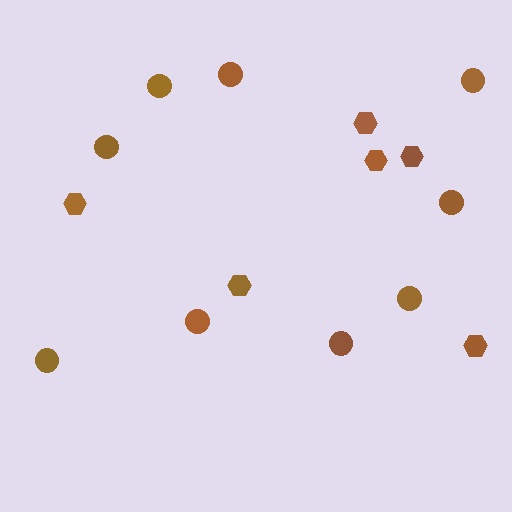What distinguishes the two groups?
There are 2 groups: one group of circles (9) and one group of hexagons (6).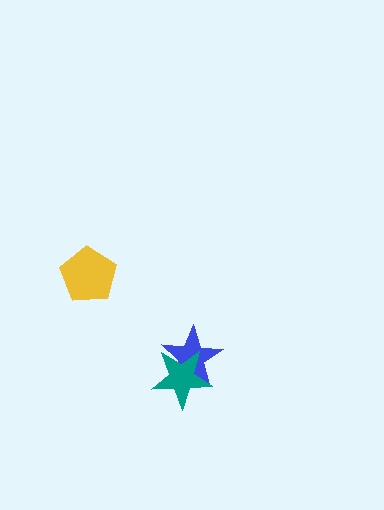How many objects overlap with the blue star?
1 object overlaps with the blue star.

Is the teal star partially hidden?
No, no other shape covers it.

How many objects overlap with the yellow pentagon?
0 objects overlap with the yellow pentagon.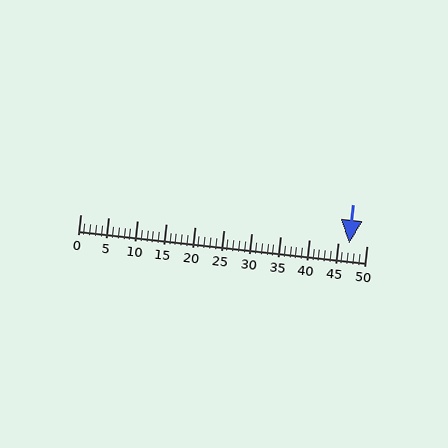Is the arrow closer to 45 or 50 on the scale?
The arrow is closer to 45.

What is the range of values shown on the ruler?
The ruler shows values from 0 to 50.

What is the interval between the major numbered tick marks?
The major tick marks are spaced 5 units apart.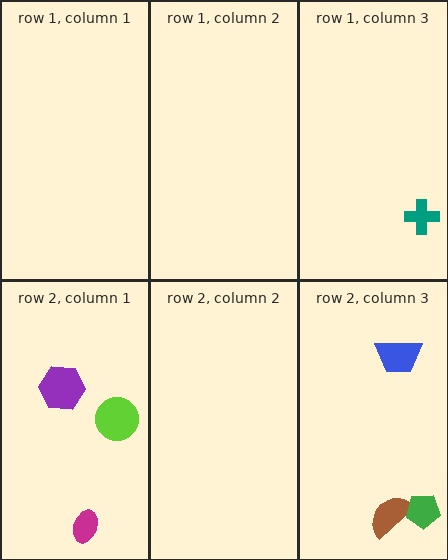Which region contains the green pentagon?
The row 2, column 3 region.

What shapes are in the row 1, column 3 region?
The teal cross.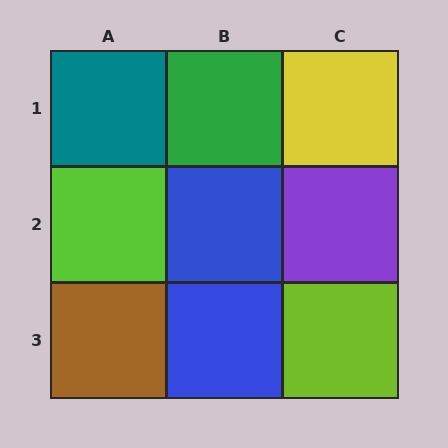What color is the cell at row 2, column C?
Purple.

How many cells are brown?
1 cell is brown.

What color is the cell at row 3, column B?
Blue.